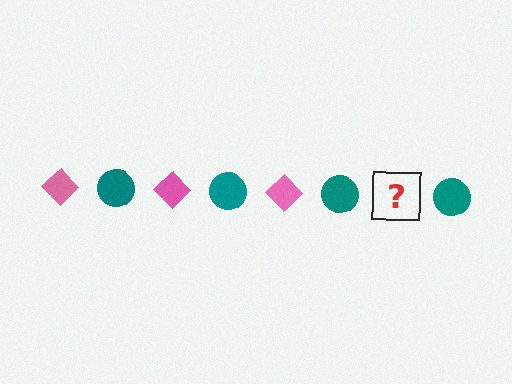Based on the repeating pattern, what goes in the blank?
The blank should be a pink diamond.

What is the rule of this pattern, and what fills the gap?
The rule is that the pattern alternates between pink diamond and teal circle. The gap should be filled with a pink diamond.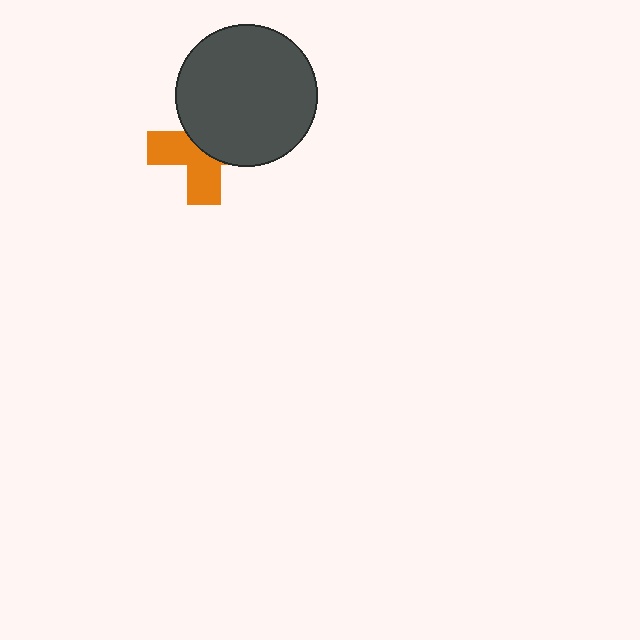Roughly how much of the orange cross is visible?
About half of it is visible (roughly 49%).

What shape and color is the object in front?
The object in front is a dark gray circle.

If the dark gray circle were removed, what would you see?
You would see the complete orange cross.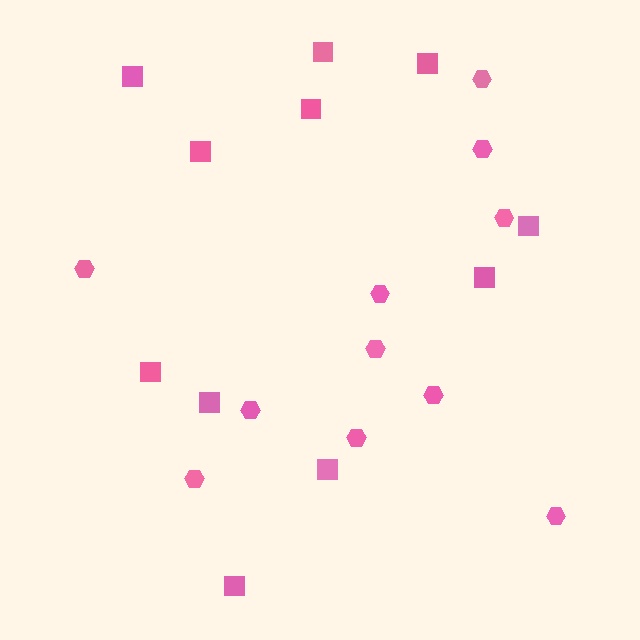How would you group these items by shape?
There are 2 groups: one group of squares (11) and one group of hexagons (11).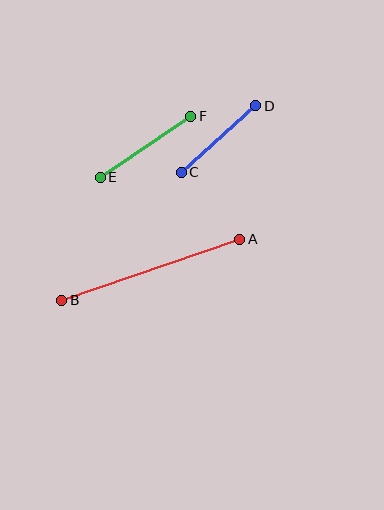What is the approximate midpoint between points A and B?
The midpoint is at approximately (151, 270) pixels.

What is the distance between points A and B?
The distance is approximately 188 pixels.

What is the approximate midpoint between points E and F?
The midpoint is at approximately (146, 147) pixels.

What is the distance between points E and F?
The distance is approximately 109 pixels.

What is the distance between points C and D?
The distance is approximately 100 pixels.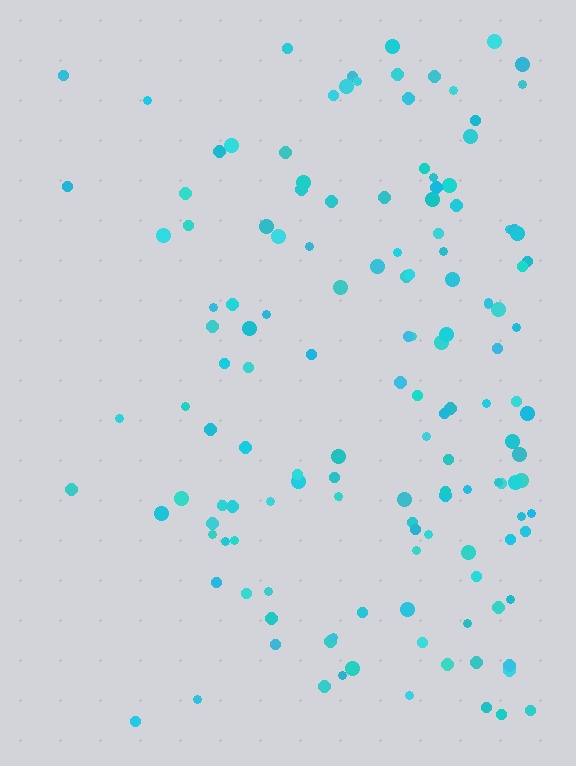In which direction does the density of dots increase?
From left to right, with the right side densest.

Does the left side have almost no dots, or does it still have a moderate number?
Still a moderate number, just noticeably fewer than the right.